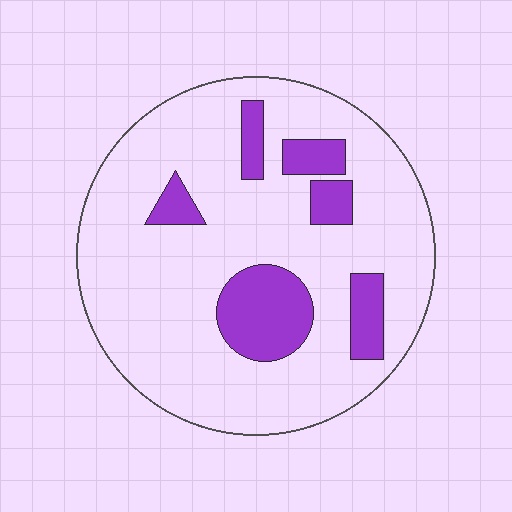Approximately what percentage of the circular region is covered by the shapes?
Approximately 20%.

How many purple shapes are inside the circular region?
6.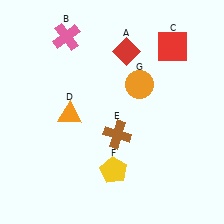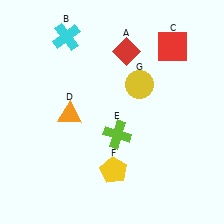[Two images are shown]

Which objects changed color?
B changed from pink to cyan. E changed from brown to lime. G changed from orange to yellow.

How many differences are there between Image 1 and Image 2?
There are 3 differences between the two images.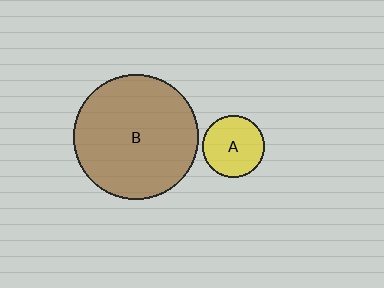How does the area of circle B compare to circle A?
Approximately 4.1 times.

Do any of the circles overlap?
No, none of the circles overlap.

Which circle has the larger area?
Circle B (brown).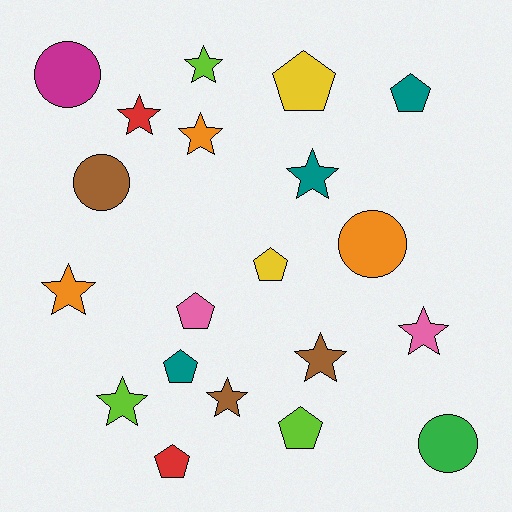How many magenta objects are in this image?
There is 1 magenta object.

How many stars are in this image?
There are 9 stars.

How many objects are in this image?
There are 20 objects.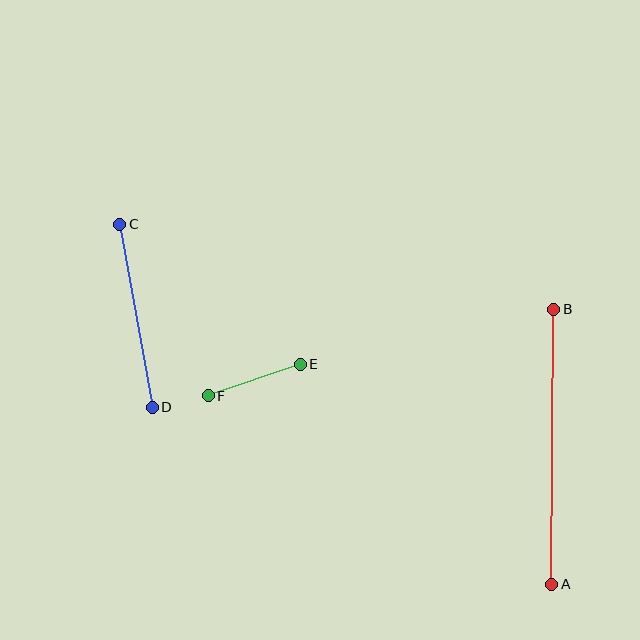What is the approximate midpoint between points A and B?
The midpoint is at approximately (553, 447) pixels.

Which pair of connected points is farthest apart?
Points A and B are farthest apart.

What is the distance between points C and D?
The distance is approximately 186 pixels.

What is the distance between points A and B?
The distance is approximately 275 pixels.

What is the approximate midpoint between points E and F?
The midpoint is at approximately (254, 380) pixels.